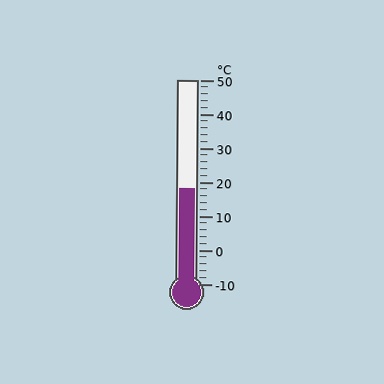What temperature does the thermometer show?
The thermometer shows approximately 18°C.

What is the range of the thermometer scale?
The thermometer scale ranges from -10°C to 50°C.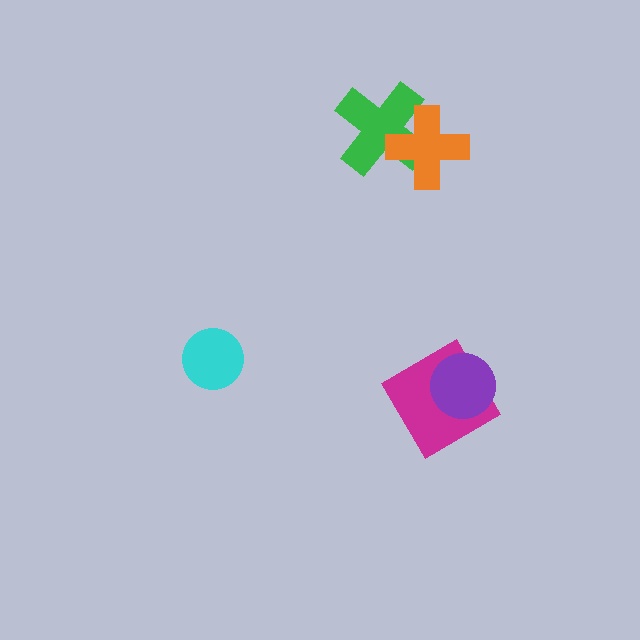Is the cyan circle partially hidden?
No, no other shape covers it.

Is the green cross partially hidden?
Yes, it is partially covered by another shape.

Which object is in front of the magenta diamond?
The purple circle is in front of the magenta diamond.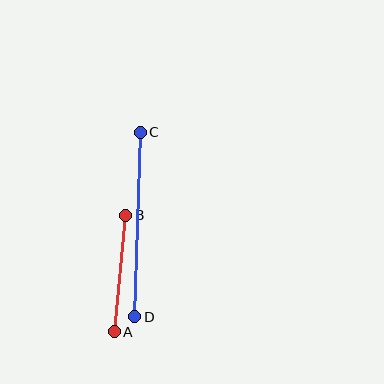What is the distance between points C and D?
The distance is approximately 185 pixels.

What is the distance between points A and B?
The distance is approximately 117 pixels.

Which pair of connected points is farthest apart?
Points C and D are farthest apart.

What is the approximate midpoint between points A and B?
The midpoint is at approximately (120, 274) pixels.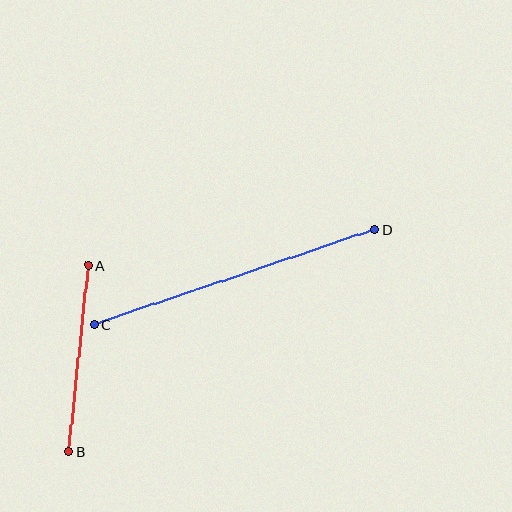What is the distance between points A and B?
The distance is approximately 188 pixels.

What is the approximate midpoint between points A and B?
The midpoint is at approximately (79, 359) pixels.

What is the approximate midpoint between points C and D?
The midpoint is at approximately (235, 277) pixels.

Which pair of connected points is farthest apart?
Points C and D are farthest apart.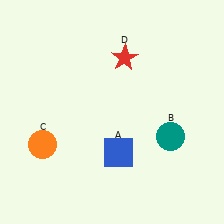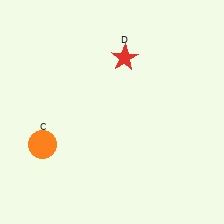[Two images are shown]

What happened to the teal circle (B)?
The teal circle (B) was removed in Image 2. It was in the bottom-right area of Image 1.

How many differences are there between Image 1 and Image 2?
There are 2 differences between the two images.